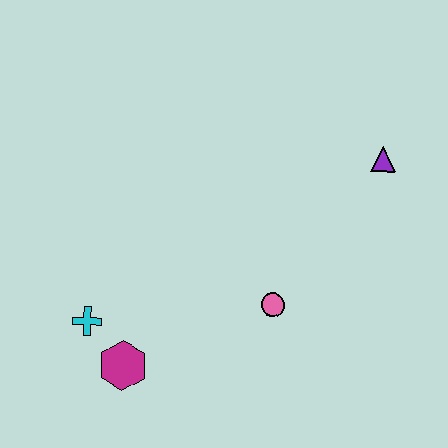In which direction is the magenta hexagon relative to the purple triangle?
The magenta hexagon is to the left of the purple triangle.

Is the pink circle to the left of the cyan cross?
No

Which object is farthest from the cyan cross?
The purple triangle is farthest from the cyan cross.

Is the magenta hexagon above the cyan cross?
No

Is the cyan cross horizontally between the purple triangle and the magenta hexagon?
No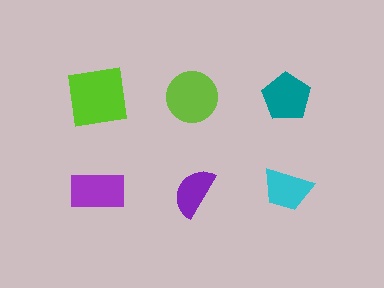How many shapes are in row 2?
3 shapes.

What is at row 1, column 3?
A teal pentagon.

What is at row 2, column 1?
A purple rectangle.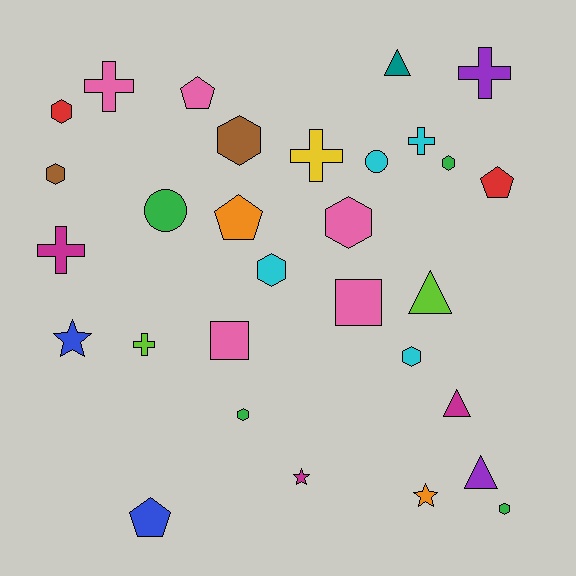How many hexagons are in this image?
There are 9 hexagons.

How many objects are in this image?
There are 30 objects.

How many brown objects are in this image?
There are 2 brown objects.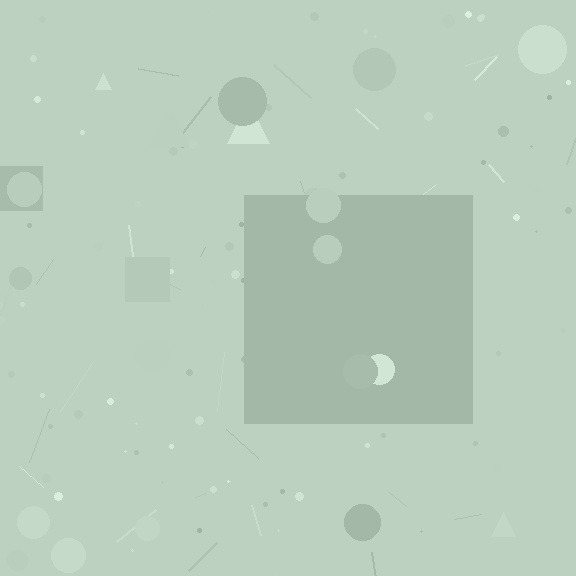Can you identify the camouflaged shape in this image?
The camouflaged shape is a square.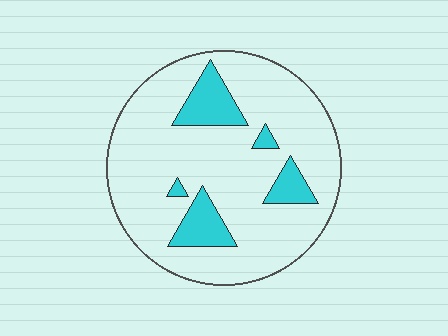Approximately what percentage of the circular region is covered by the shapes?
Approximately 15%.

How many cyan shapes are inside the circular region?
5.